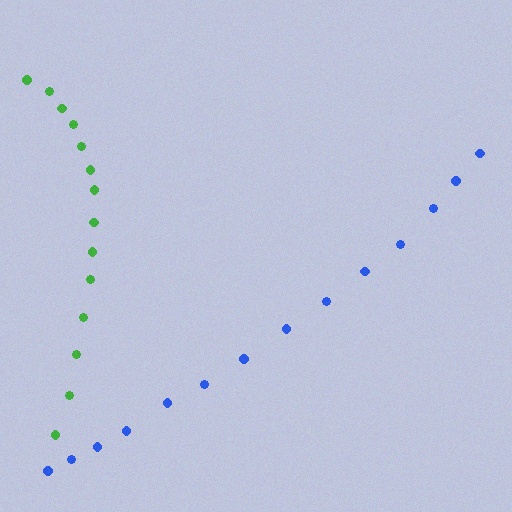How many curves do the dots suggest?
There are 2 distinct paths.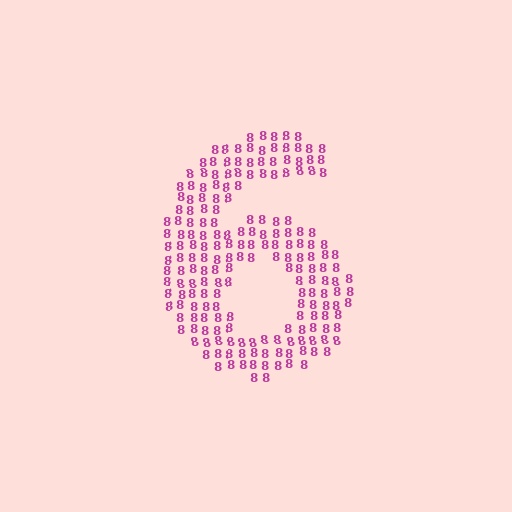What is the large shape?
The large shape is the digit 6.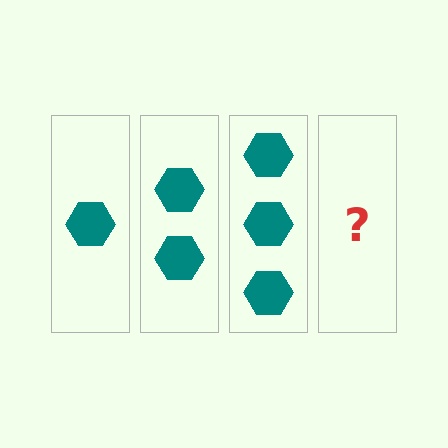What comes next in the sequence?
The next element should be 4 hexagons.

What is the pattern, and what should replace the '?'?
The pattern is that each step adds one more hexagon. The '?' should be 4 hexagons.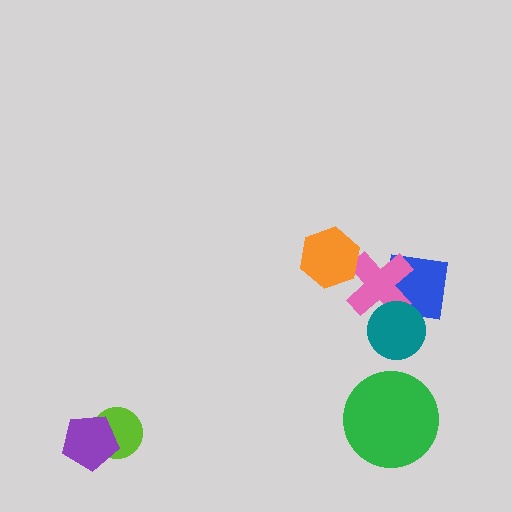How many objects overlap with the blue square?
2 objects overlap with the blue square.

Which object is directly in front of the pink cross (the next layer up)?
The teal circle is directly in front of the pink cross.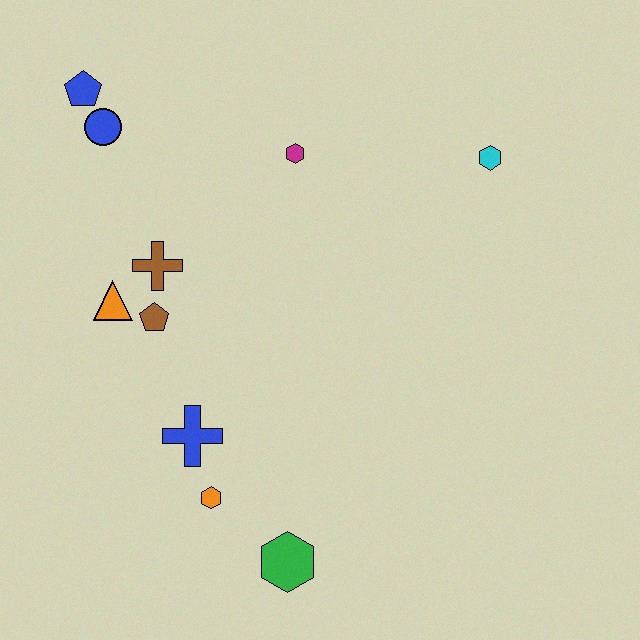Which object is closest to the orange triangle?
The brown pentagon is closest to the orange triangle.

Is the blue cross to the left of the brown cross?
No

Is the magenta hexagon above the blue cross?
Yes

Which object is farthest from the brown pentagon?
The cyan hexagon is farthest from the brown pentagon.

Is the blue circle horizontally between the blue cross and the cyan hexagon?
No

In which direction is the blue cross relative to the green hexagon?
The blue cross is above the green hexagon.